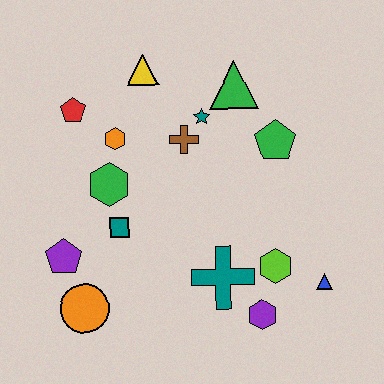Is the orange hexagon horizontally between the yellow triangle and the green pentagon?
No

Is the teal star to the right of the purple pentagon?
Yes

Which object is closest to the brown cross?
The teal star is closest to the brown cross.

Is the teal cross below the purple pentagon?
Yes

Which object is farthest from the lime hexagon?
The red pentagon is farthest from the lime hexagon.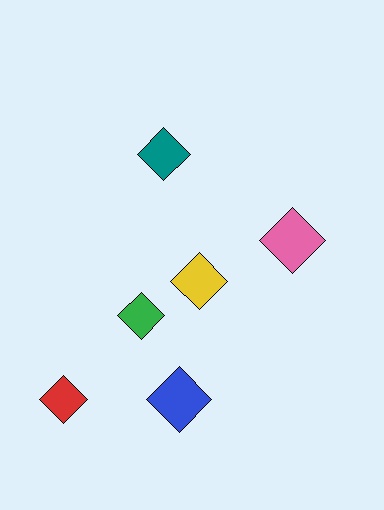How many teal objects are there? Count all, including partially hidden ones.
There is 1 teal object.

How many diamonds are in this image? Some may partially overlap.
There are 6 diamonds.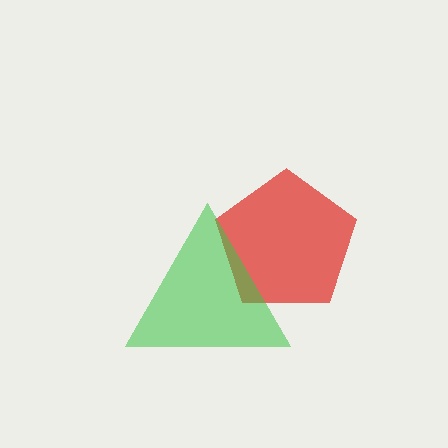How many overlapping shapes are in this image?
There are 2 overlapping shapes in the image.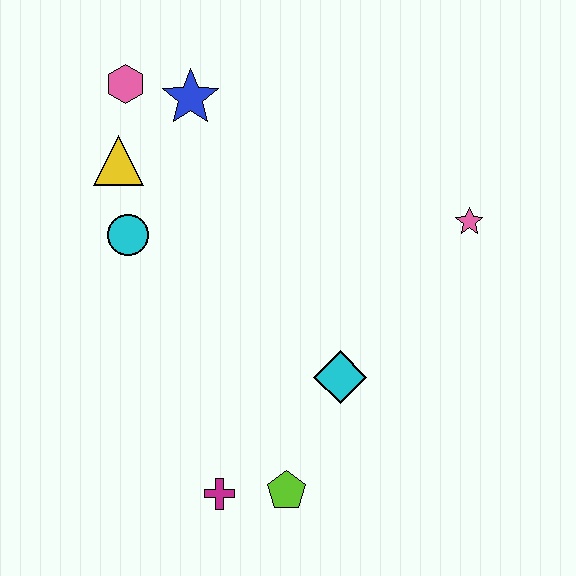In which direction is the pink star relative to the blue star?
The pink star is to the right of the blue star.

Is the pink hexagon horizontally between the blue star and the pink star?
No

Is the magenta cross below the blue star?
Yes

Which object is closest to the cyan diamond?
The lime pentagon is closest to the cyan diamond.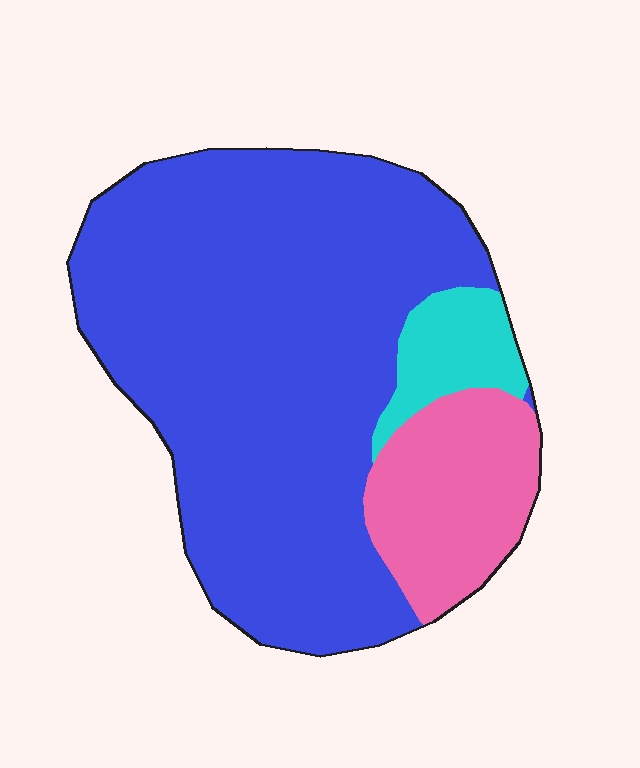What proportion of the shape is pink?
Pink covers around 15% of the shape.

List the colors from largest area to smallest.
From largest to smallest: blue, pink, cyan.